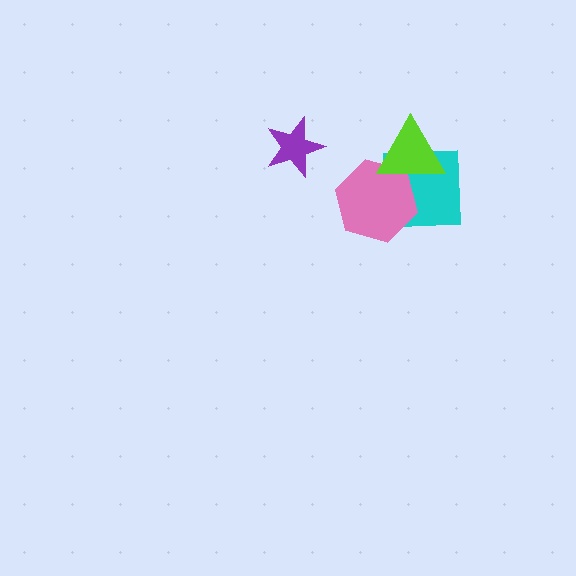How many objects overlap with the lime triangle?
2 objects overlap with the lime triangle.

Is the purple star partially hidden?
No, no other shape covers it.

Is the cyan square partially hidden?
Yes, it is partially covered by another shape.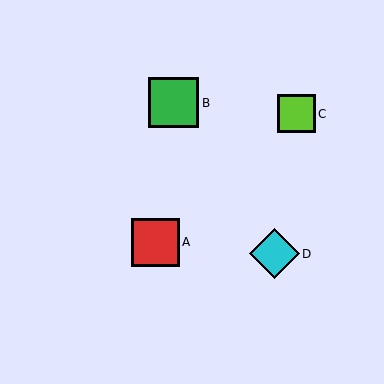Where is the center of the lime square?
The center of the lime square is at (297, 114).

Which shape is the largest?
The green square (labeled B) is the largest.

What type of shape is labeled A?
Shape A is a red square.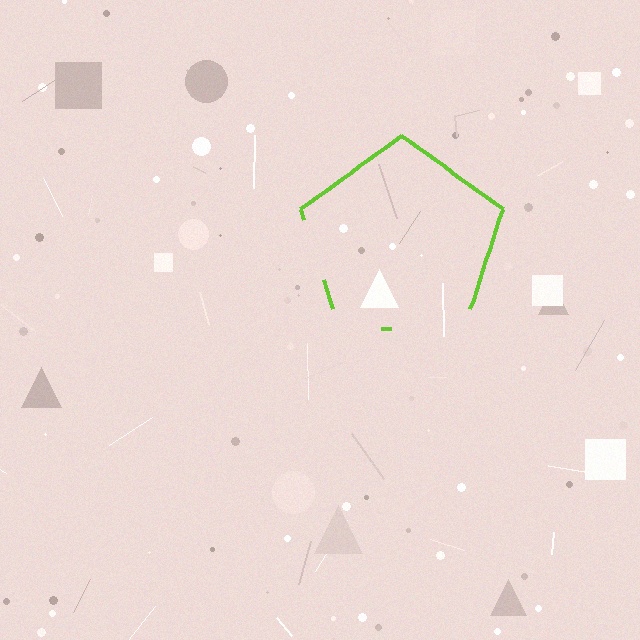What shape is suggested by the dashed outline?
The dashed outline suggests a pentagon.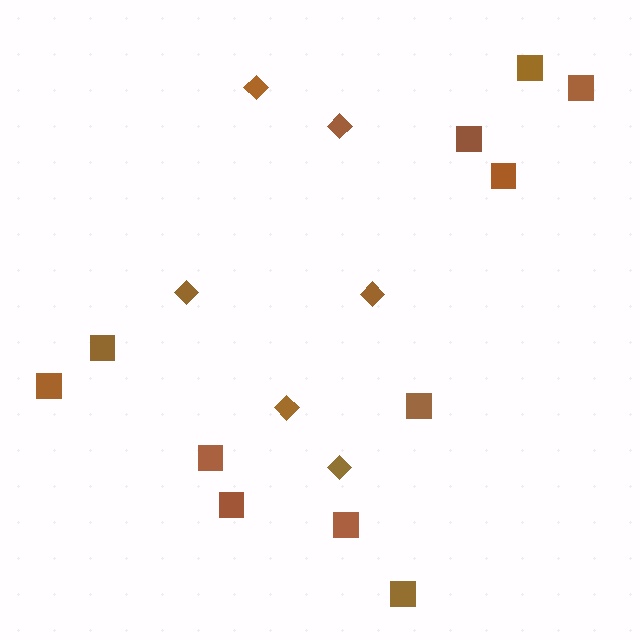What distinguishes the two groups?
There are 2 groups: one group of diamonds (6) and one group of squares (11).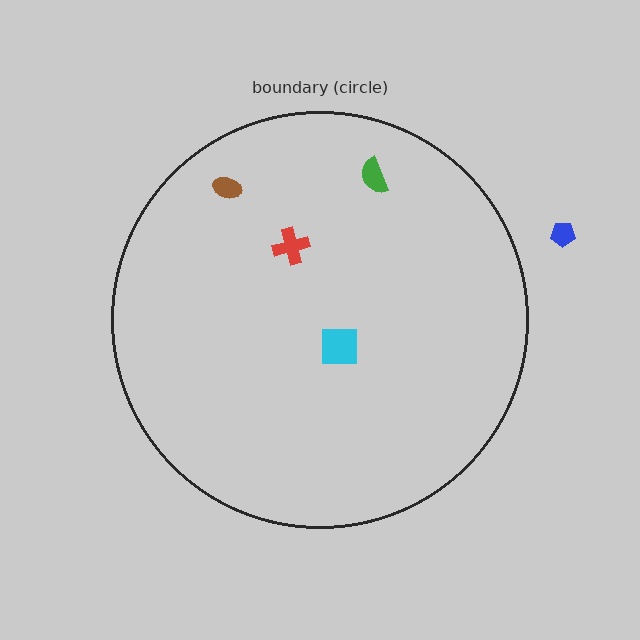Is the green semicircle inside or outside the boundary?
Inside.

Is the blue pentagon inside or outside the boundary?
Outside.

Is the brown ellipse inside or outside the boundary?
Inside.